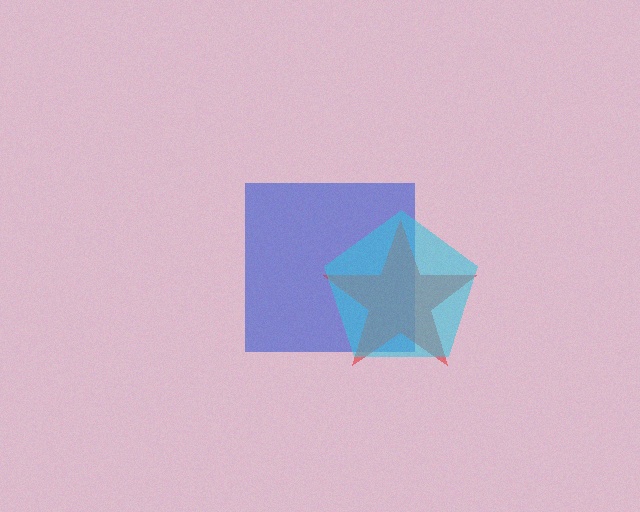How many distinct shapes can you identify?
There are 3 distinct shapes: a blue square, a red star, a cyan pentagon.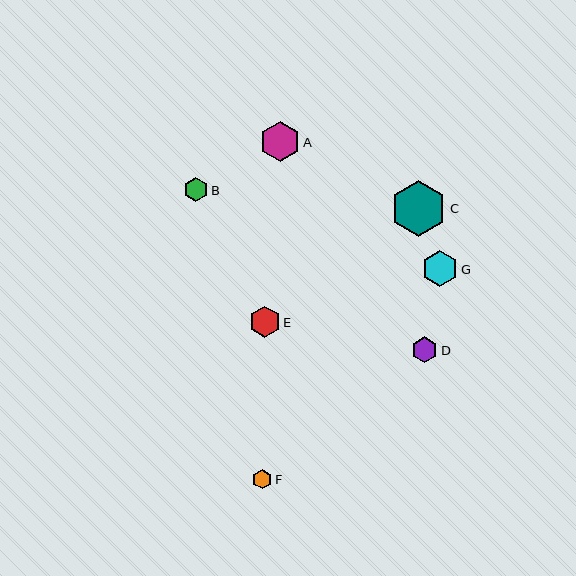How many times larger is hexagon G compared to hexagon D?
Hexagon G is approximately 1.4 times the size of hexagon D.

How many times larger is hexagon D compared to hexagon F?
Hexagon D is approximately 1.4 times the size of hexagon F.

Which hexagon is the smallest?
Hexagon F is the smallest with a size of approximately 19 pixels.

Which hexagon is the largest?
Hexagon C is the largest with a size of approximately 56 pixels.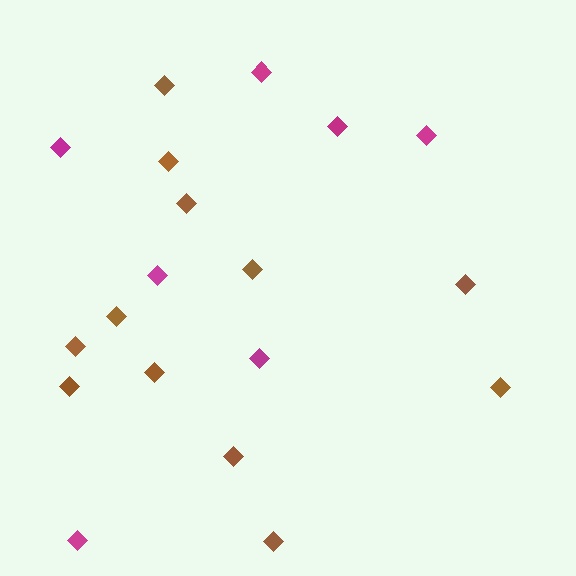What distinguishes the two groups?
There are 2 groups: one group of brown diamonds (12) and one group of magenta diamonds (7).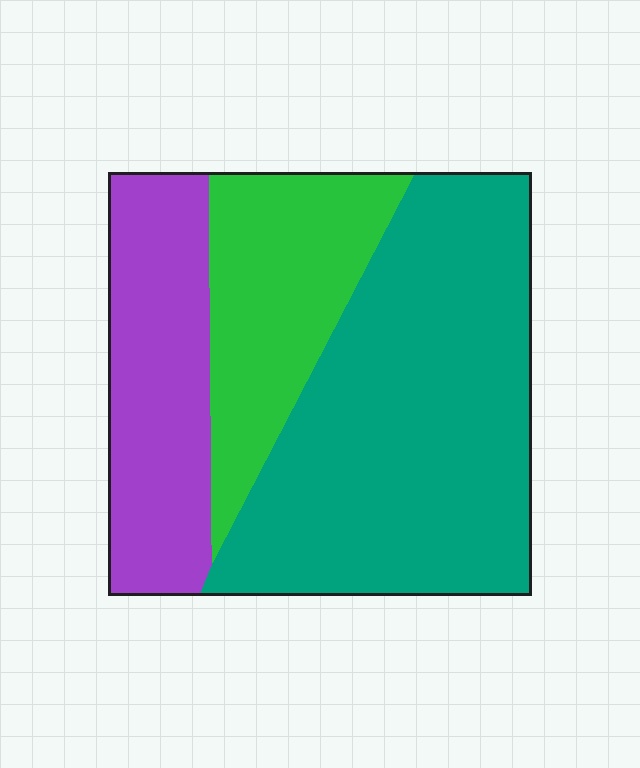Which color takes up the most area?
Teal, at roughly 55%.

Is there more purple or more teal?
Teal.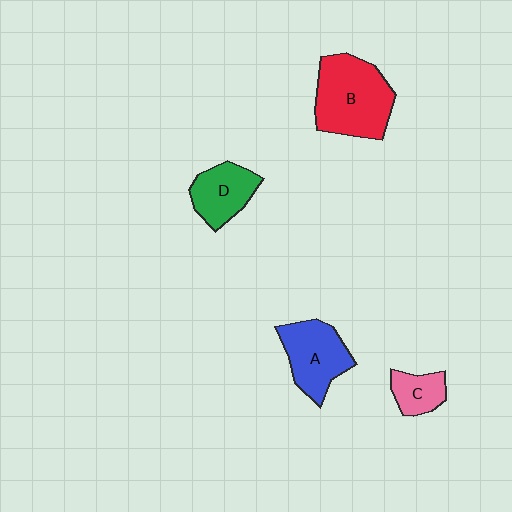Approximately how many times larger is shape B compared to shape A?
Approximately 1.4 times.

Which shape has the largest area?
Shape B (red).